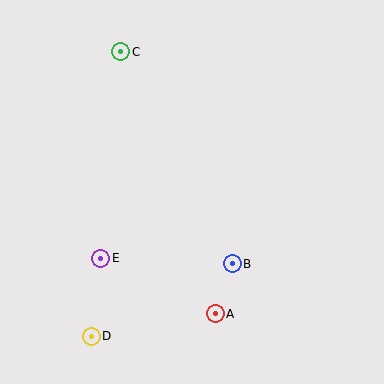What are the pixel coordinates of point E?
Point E is at (101, 258).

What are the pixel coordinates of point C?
Point C is at (121, 52).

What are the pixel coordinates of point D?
Point D is at (91, 336).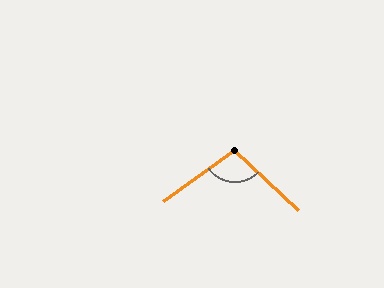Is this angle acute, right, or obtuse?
It is obtuse.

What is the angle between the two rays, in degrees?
Approximately 102 degrees.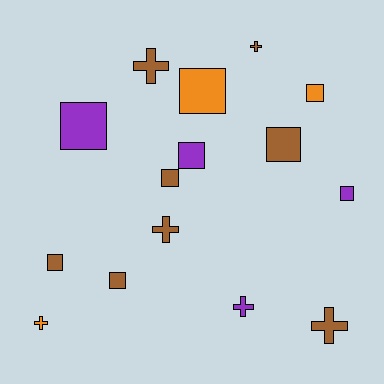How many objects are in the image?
There are 15 objects.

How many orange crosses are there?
There is 1 orange cross.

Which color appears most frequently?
Brown, with 8 objects.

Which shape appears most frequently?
Square, with 9 objects.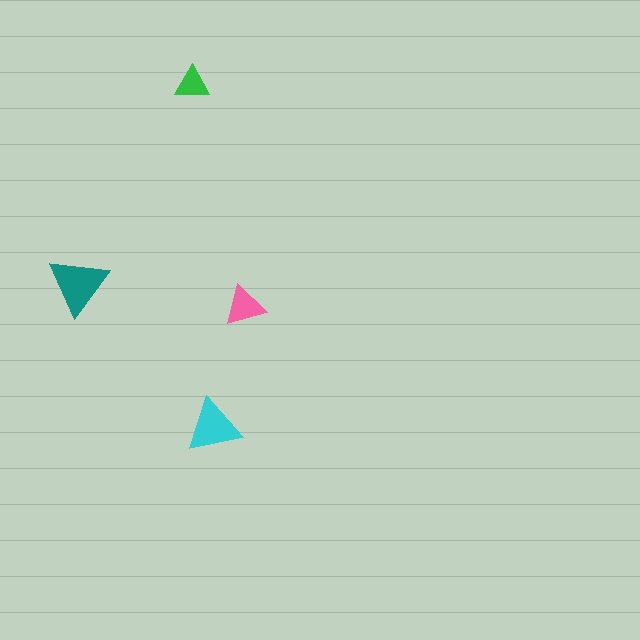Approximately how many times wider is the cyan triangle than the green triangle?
About 1.5 times wider.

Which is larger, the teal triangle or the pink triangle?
The teal one.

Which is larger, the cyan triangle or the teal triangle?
The teal one.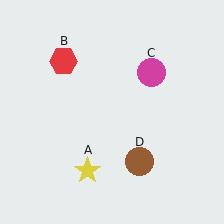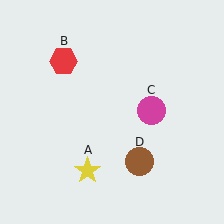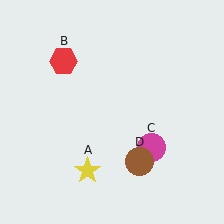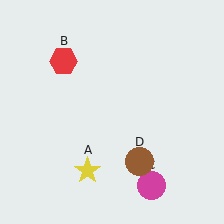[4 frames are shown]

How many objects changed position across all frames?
1 object changed position: magenta circle (object C).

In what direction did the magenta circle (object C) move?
The magenta circle (object C) moved down.